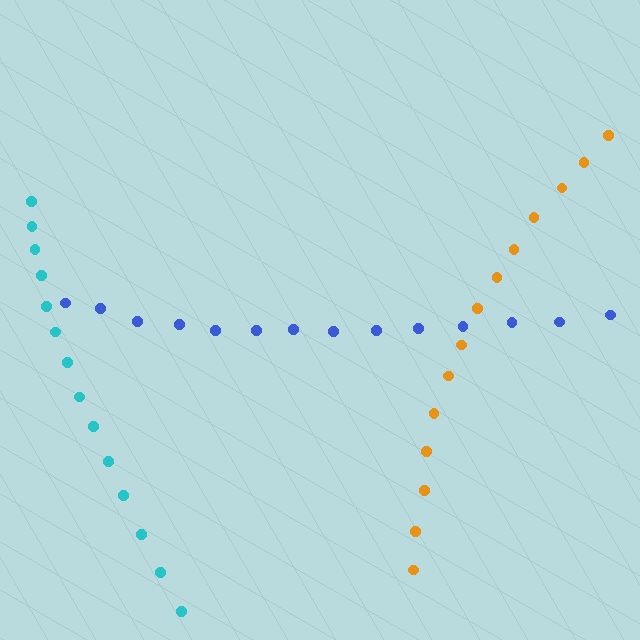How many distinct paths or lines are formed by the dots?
There are 3 distinct paths.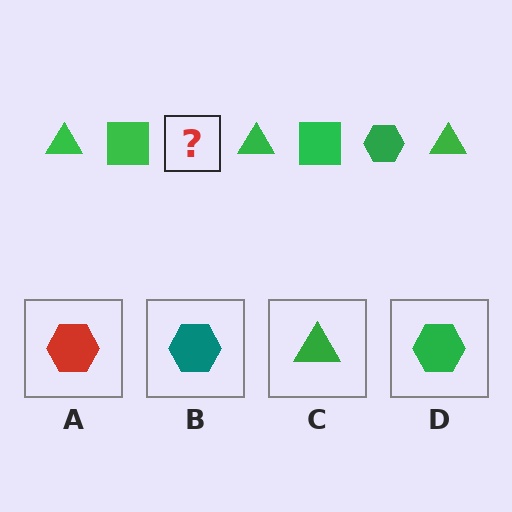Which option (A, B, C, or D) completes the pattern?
D.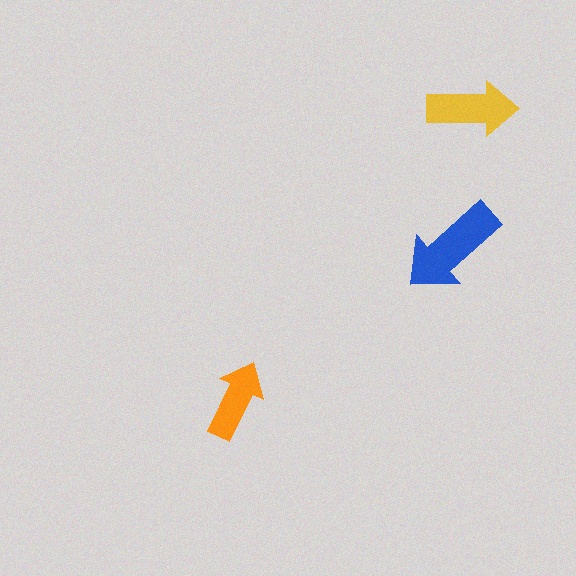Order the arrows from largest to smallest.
the blue one, the yellow one, the orange one.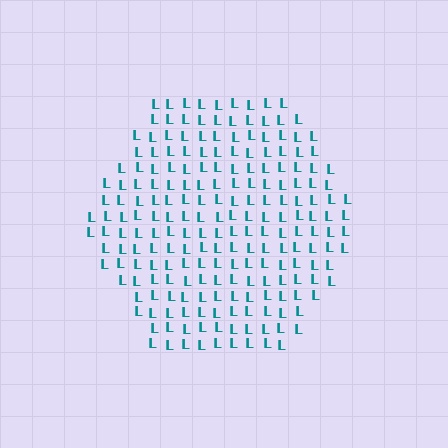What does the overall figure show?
The overall figure shows a hexagon.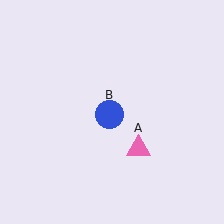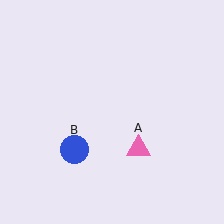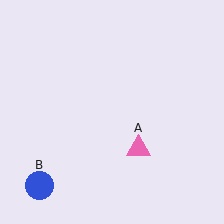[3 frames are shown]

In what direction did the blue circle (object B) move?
The blue circle (object B) moved down and to the left.